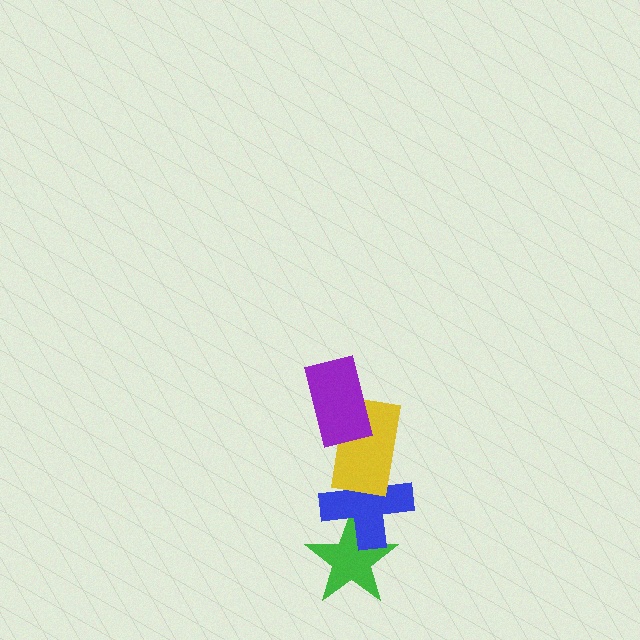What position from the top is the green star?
The green star is 4th from the top.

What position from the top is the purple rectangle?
The purple rectangle is 1st from the top.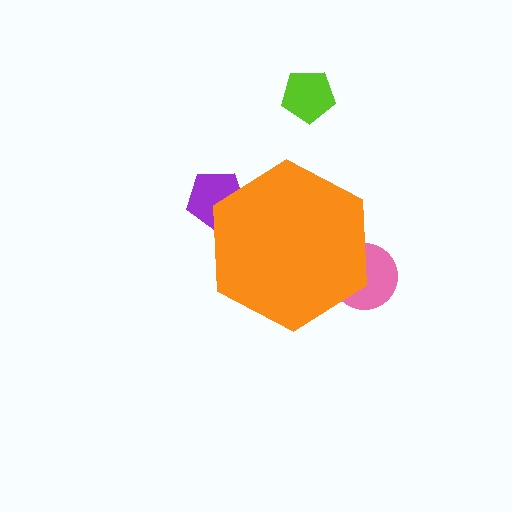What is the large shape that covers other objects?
An orange hexagon.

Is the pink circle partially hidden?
Yes, the pink circle is partially hidden behind the orange hexagon.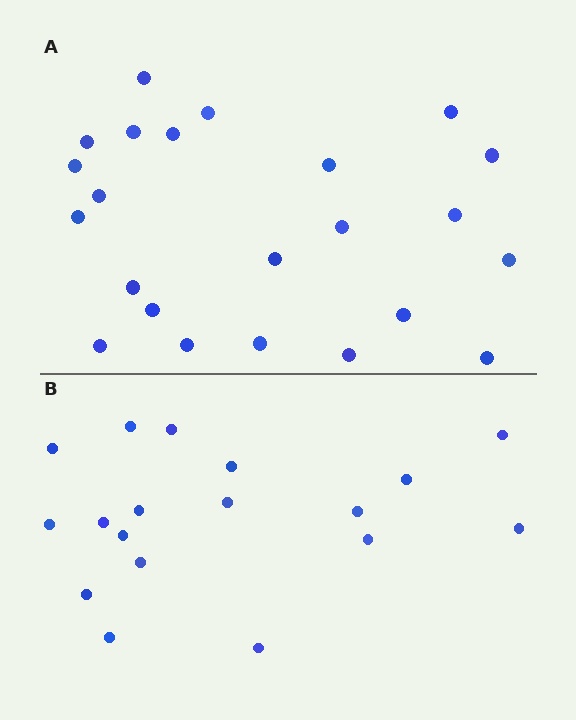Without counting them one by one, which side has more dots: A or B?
Region A (the top region) has more dots.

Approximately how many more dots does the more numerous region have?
Region A has about 5 more dots than region B.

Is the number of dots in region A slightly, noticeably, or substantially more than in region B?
Region A has noticeably more, but not dramatically so. The ratio is roughly 1.3 to 1.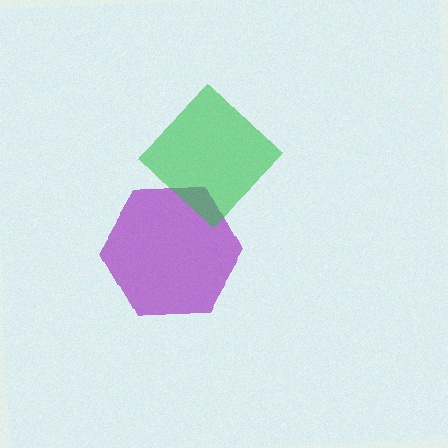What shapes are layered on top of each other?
The layered shapes are: a purple hexagon, a green diamond.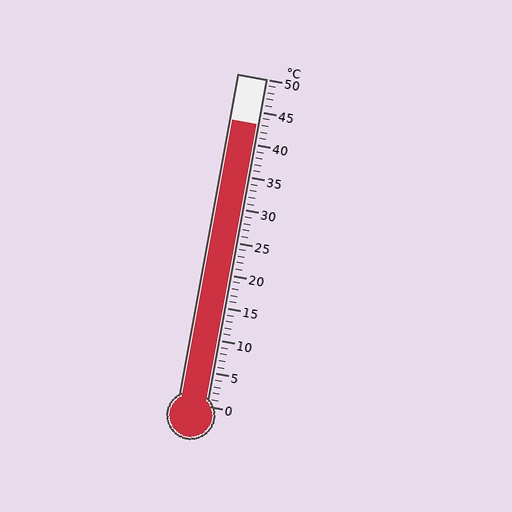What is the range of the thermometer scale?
The thermometer scale ranges from 0°C to 50°C.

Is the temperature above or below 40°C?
The temperature is above 40°C.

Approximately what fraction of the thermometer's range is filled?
The thermometer is filled to approximately 85% of its range.